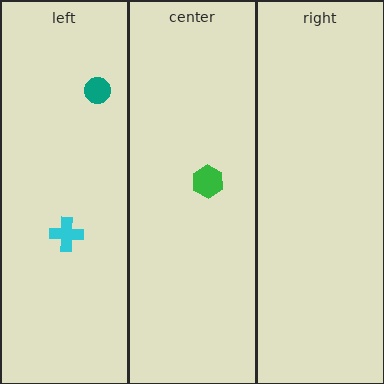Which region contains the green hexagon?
The center region.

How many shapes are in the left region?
2.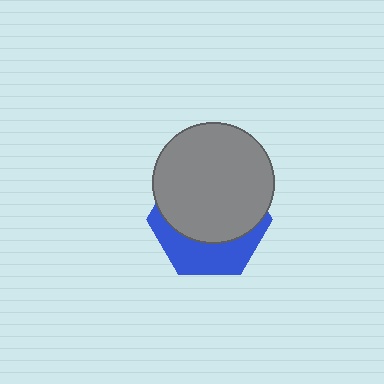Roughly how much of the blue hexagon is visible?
A small part of it is visible (roughly 36%).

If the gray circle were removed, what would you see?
You would see the complete blue hexagon.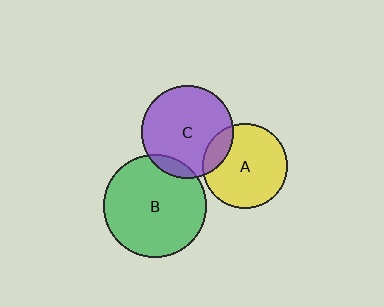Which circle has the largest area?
Circle B (green).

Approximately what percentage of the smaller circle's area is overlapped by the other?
Approximately 15%.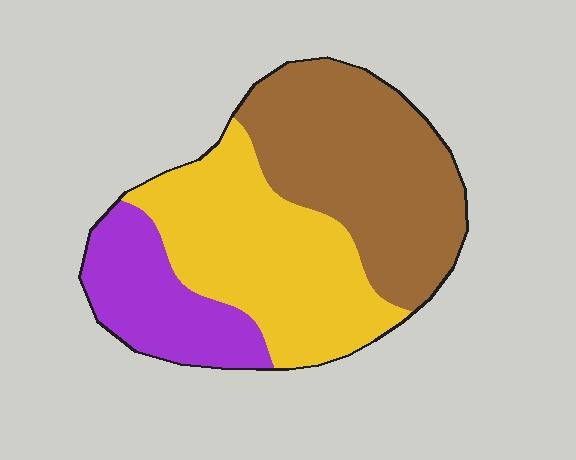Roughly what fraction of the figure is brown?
Brown takes up about two fifths (2/5) of the figure.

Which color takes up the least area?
Purple, at roughly 20%.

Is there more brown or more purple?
Brown.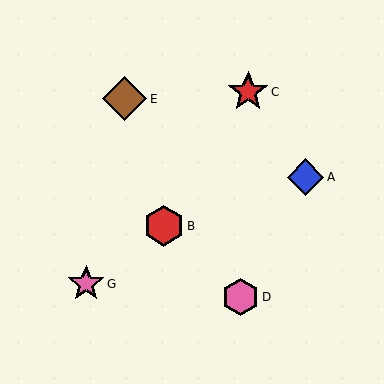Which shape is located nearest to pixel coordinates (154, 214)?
The red hexagon (labeled B) at (164, 226) is nearest to that location.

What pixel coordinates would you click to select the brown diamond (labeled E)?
Click at (125, 99) to select the brown diamond E.